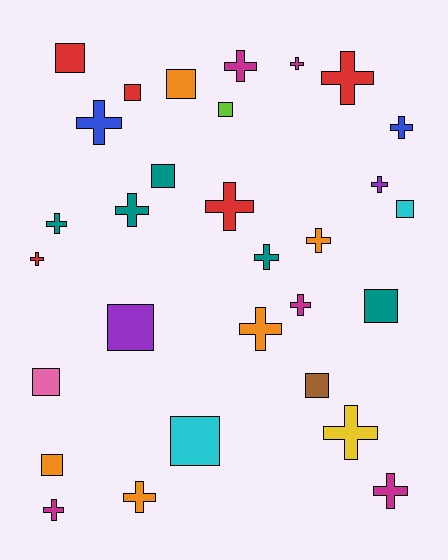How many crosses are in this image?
There are 18 crosses.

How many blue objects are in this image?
There are 2 blue objects.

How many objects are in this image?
There are 30 objects.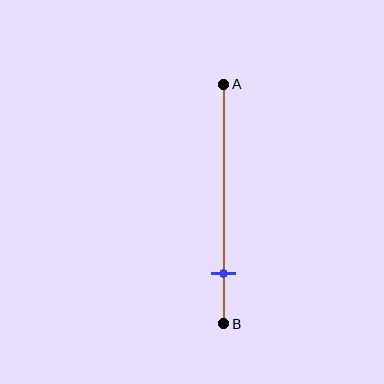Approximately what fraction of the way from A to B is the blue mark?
The blue mark is approximately 80% of the way from A to B.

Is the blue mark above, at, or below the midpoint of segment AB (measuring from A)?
The blue mark is below the midpoint of segment AB.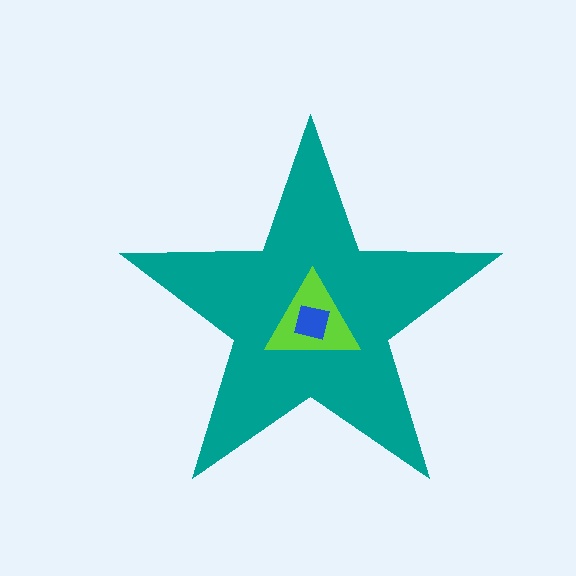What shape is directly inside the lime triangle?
The blue square.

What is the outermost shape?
The teal star.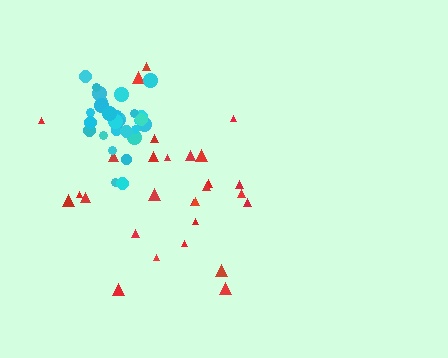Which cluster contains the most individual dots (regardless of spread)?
Cyan (33).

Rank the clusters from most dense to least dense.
cyan, red.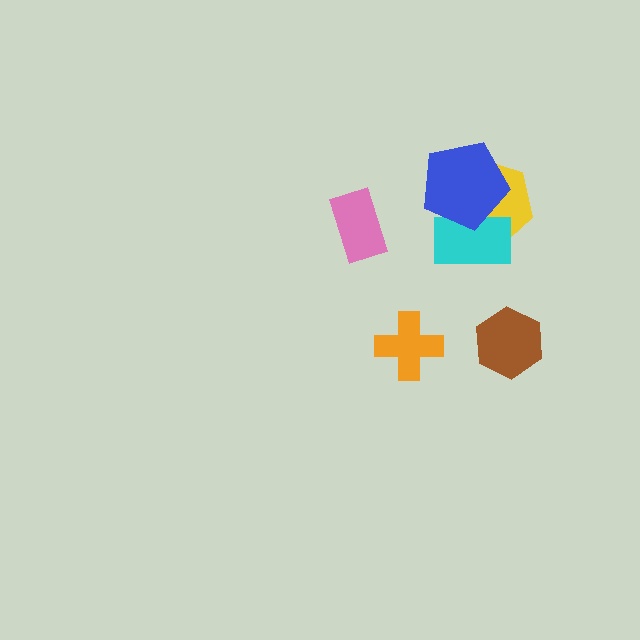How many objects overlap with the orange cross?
0 objects overlap with the orange cross.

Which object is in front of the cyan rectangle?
The blue pentagon is in front of the cyan rectangle.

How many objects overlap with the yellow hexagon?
2 objects overlap with the yellow hexagon.